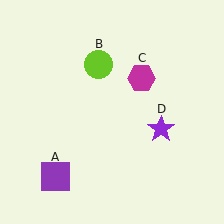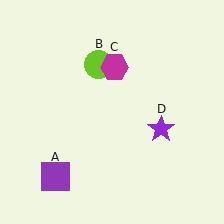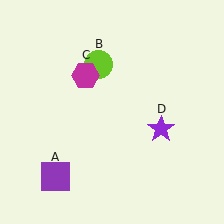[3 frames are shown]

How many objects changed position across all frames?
1 object changed position: magenta hexagon (object C).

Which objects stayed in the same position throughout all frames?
Purple square (object A) and lime circle (object B) and purple star (object D) remained stationary.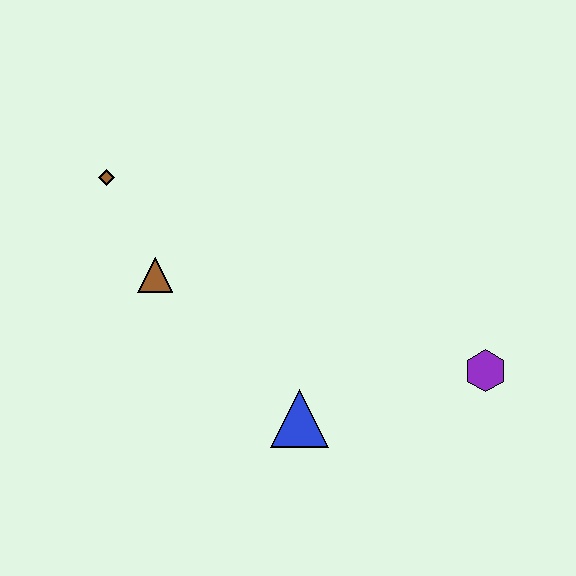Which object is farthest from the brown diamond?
The purple hexagon is farthest from the brown diamond.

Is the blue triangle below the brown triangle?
Yes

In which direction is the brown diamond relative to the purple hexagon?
The brown diamond is to the left of the purple hexagon.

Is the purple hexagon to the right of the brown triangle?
Yes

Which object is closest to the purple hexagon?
The blue triangle is closest to the purple hexagon.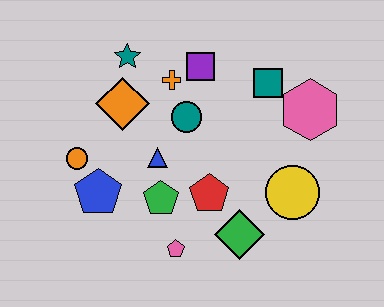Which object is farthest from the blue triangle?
The pink hexagon is farthest from the blue triangle.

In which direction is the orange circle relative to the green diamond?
The orange circle is to the left of the green diamond.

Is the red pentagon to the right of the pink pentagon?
Yes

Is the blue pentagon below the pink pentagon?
No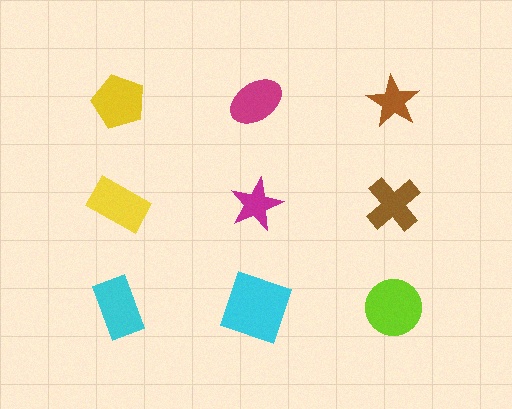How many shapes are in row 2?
3 shapes.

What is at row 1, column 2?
A magenta ellipse.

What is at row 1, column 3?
A brown star.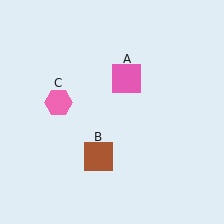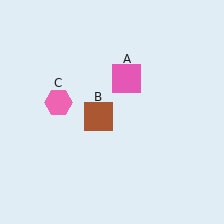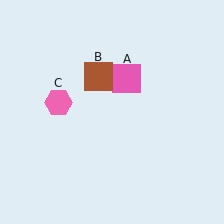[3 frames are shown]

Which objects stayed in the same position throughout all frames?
Pink square (object A) and pink hexagon (object C) remained stationary.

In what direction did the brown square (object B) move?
The brown square (object B) moved up.